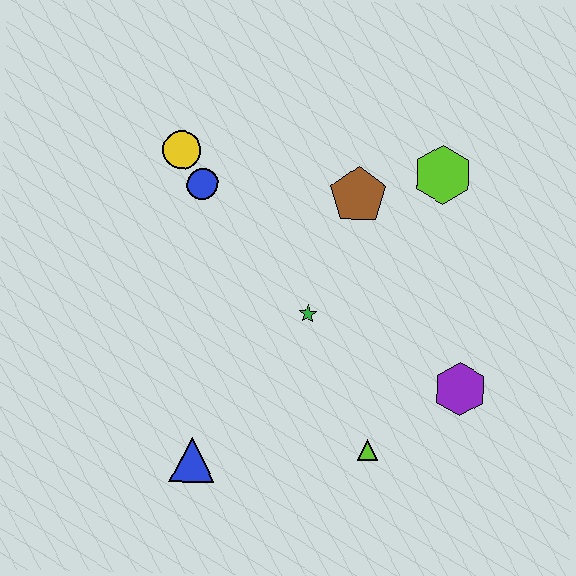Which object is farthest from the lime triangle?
The yellow circle is farthest from the lime triangle.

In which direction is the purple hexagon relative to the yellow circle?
The purple hexagon is to the right of the yellow circle.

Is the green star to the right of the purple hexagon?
No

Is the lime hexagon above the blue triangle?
Yes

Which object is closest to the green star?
The brown pentagon is closest to the green star.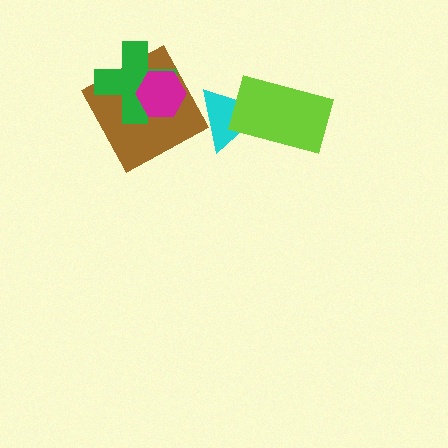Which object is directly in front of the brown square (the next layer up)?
The green cross is directly in front of the brown square.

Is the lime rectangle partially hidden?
No, no other shape covers it.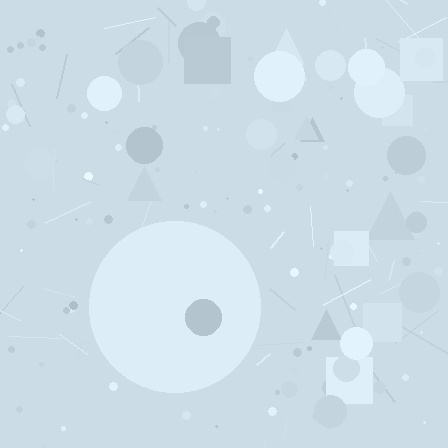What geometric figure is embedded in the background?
A circle is embedded in the background.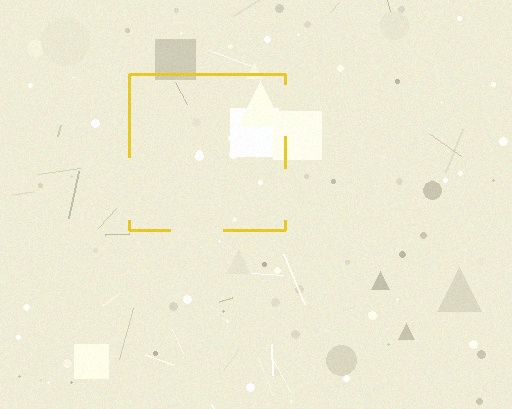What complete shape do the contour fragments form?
The contour fragments form a square.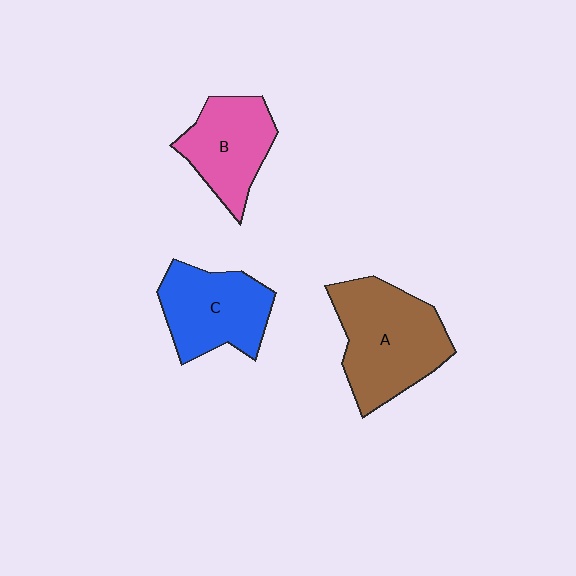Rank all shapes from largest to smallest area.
From largest to smallest: A (brown), C (blue), B (pink).